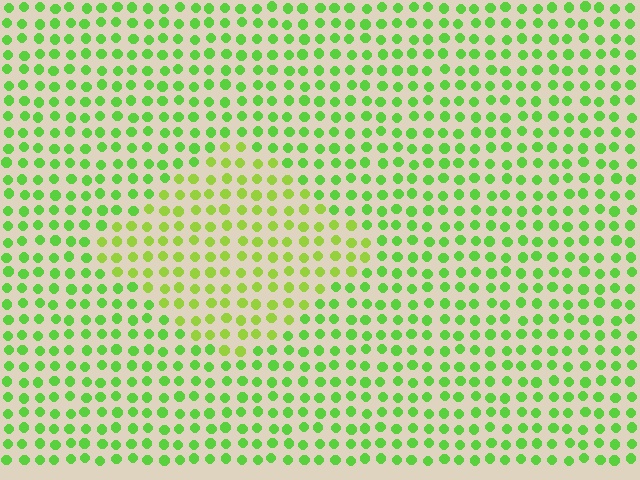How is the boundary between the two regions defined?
The boundary is defined purely by a slight shift in hue (about 24 degrees). Spacing, size, and orientation are identical on both sides.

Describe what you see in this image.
The image is filled with small lime elements in a uniform arrangement. A diamond-shaped region is visible where the elements are tinted to a slightly different hue, forming a subtle color boundary.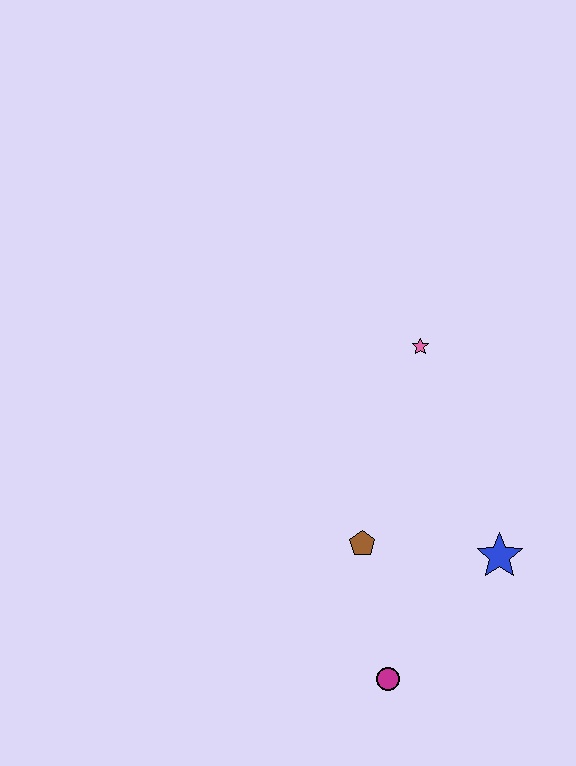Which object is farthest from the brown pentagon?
The pink star is farthest from the brown pentagon.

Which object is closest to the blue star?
The brown pentagon is closest to the blue star.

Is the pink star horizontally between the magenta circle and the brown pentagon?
No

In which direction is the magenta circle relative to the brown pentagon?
The magenta circle is below the brown pentagon.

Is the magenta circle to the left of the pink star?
Yes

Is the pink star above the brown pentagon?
Yes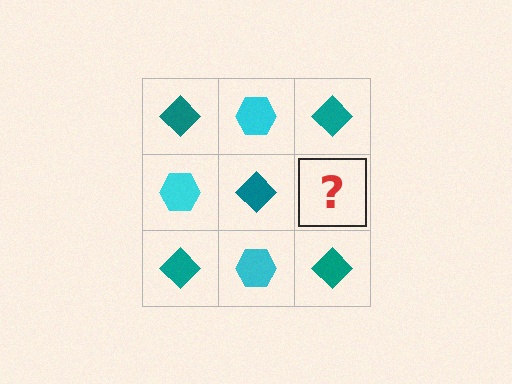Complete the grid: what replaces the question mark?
The question mark should be replaced with a cyan hexagon.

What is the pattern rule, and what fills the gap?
The rule is that it alternates teal diamond and cyan hexagon in a checkerboard pattern. The gap should be filled with a cyan hexagon.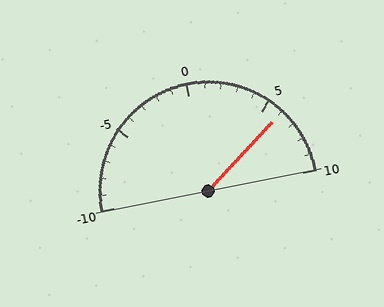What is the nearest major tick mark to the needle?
The nearest major tick mark is 5.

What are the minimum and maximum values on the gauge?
The gauge ranges from -10 to 10.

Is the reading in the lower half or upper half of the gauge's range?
The reading is in the upper half of the range (-10 to 10).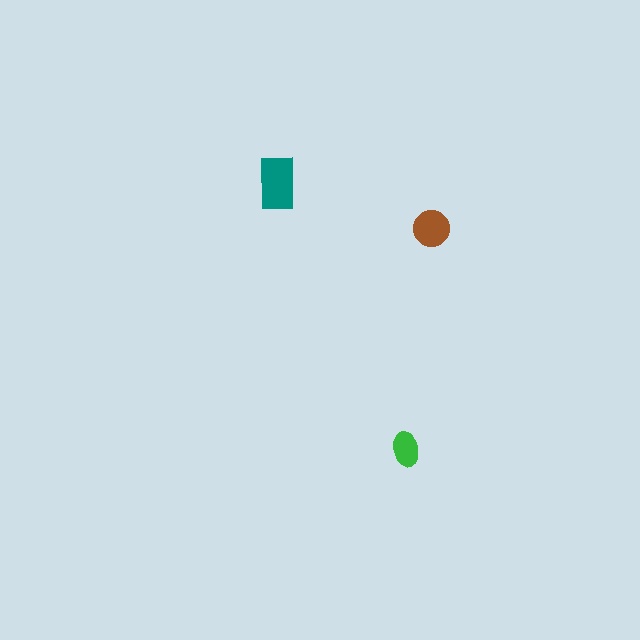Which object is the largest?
The teal rectangle.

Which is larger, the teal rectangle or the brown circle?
The teal rectangle.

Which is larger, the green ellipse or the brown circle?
The brown circle.